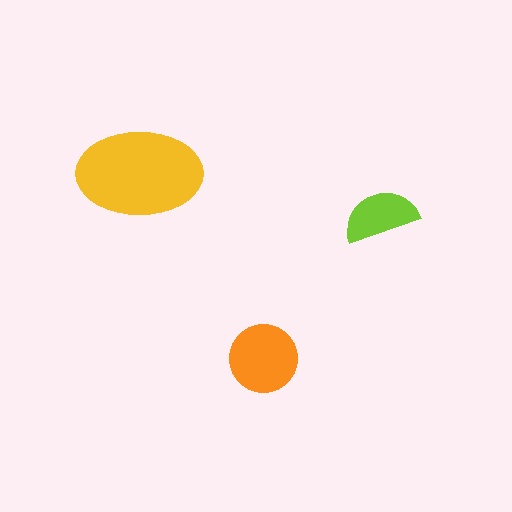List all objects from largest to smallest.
The yellow ellipse, the orange circle, the lime semicircle.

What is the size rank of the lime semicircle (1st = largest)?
3rd.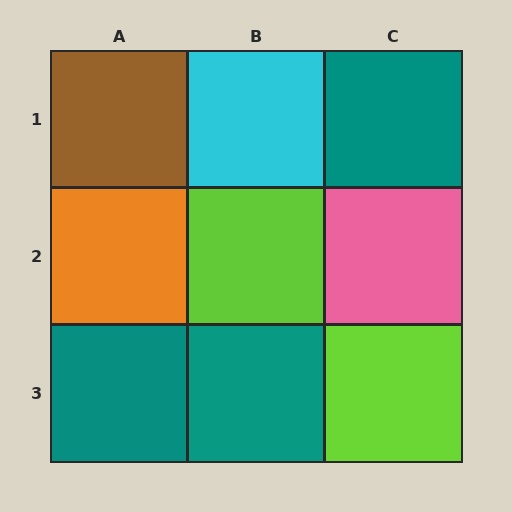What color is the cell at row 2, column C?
Pink.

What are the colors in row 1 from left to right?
Brown, cyan, teal.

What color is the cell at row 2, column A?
Orange.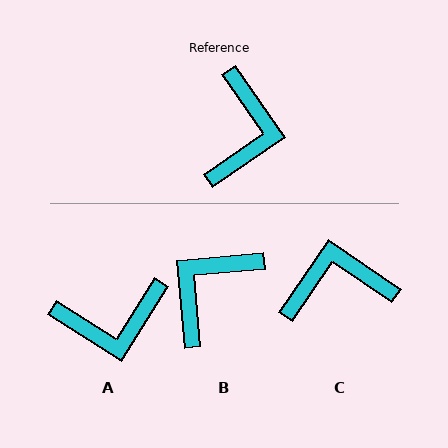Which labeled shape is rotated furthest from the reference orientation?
B, about 150 degrees away.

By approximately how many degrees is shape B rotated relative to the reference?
Approximately 150 degrees counter-clockwise.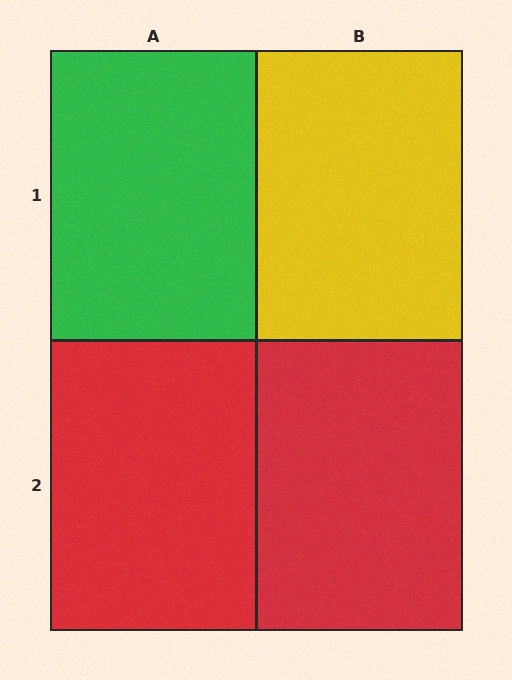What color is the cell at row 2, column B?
Red.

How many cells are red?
2 cells are red.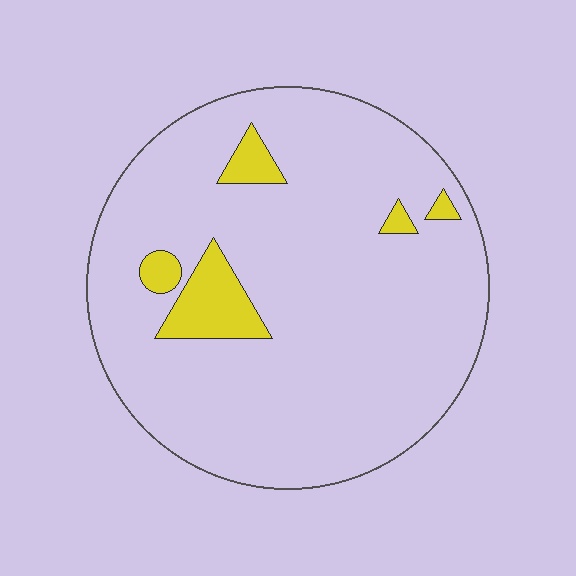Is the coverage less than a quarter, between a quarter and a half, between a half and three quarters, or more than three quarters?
Less than a quarter.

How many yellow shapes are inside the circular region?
5.